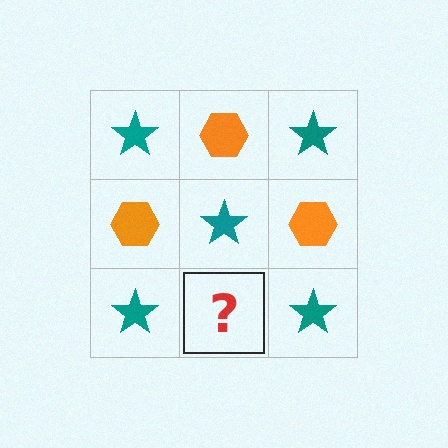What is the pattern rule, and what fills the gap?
The rule is that it alternates teal star and orange hexagon in a checkerboard pattern. The gap should be filled with an orange hexagon.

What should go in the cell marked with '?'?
The missing cell should contain an orange hexagon.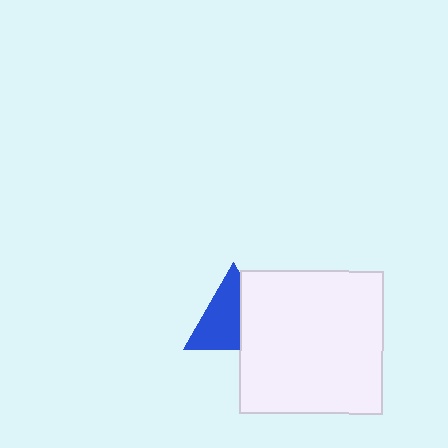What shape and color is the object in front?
The object in front is a white square.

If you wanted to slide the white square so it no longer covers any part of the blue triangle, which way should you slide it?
Slide it right — that is the most direct way to separate the two shapes.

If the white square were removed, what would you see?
You would see the complete blue triangle.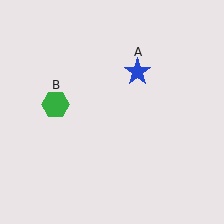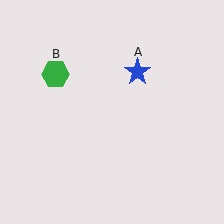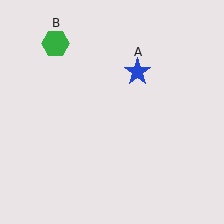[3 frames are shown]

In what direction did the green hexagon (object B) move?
The green hexagon (object B) moved up.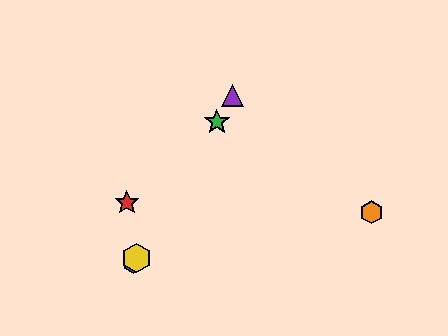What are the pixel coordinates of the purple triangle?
The purple triangle is at (233, 96).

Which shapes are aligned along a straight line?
The blue hexagon, the green star, the yellow hexagon, the purple triangle are aligned along a straight line.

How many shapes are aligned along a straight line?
4 shapes (the blue hexagon, the green star, the yellow hexagon, the purple triangle) are aligned along a straight line.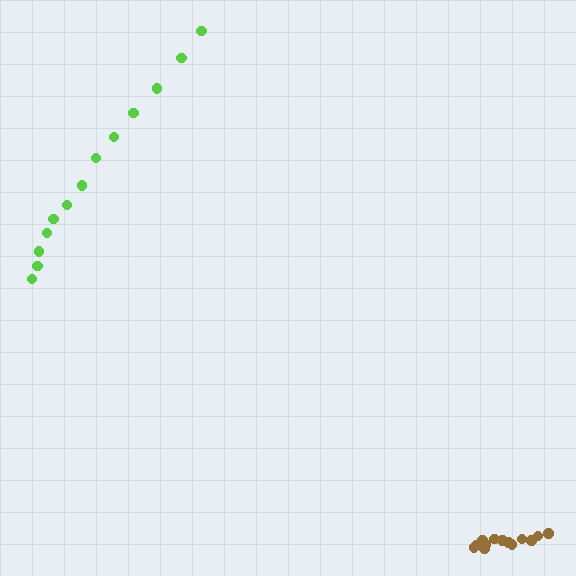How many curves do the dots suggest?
There are 2 distinct paths.